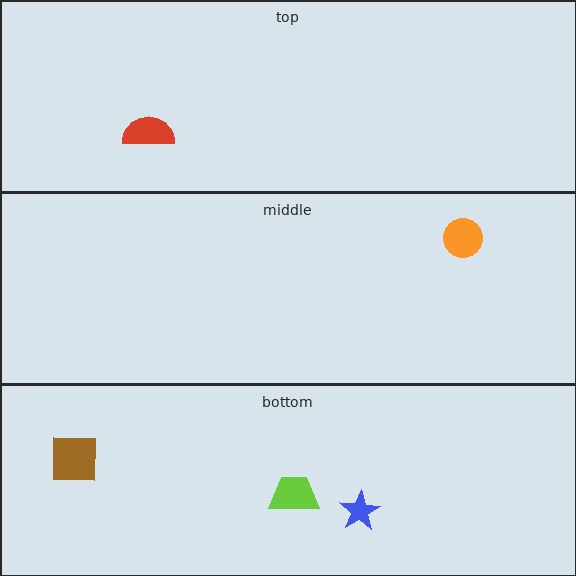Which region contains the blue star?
The bottom region.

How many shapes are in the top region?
1.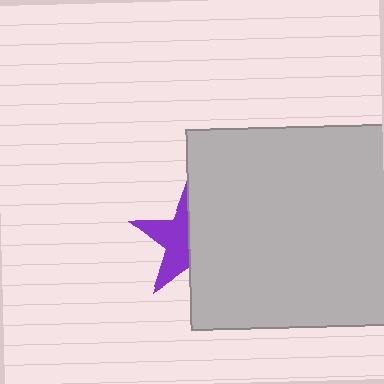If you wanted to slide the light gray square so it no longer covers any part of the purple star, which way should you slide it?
Slide it right — that is the most direct way to separate the two shapes.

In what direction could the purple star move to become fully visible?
The purple star could move left. That would shift it out from behind the light gray square entirely.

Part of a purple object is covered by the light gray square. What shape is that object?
It is a star.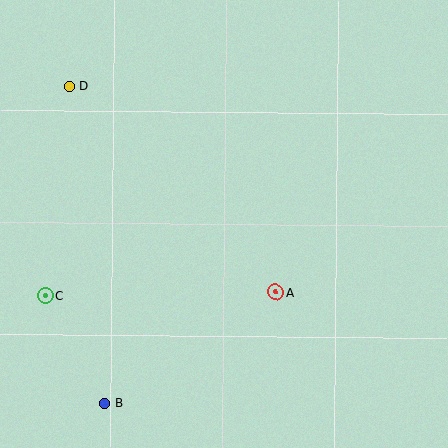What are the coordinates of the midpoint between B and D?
The midpoint between B and D is at (87, 245).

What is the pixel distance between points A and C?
The distance between A and C is 230 pixels.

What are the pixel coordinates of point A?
Point A is at (276, 292).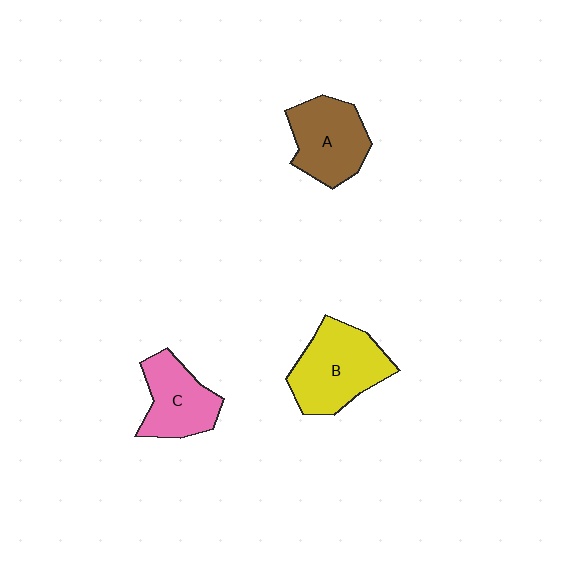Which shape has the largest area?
Shape B (yellow).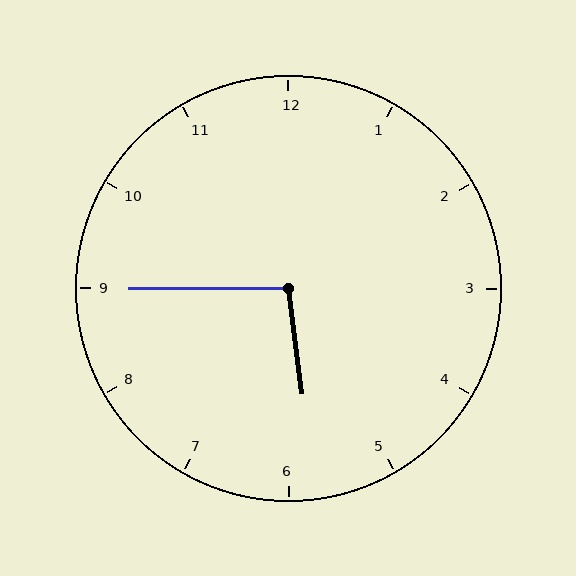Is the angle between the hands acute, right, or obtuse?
It is obtuse.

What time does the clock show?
5:45.